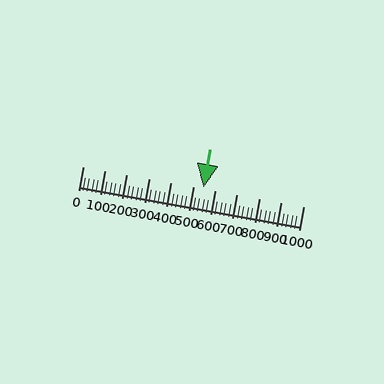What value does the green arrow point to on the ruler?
The green arrow points to approximately 548.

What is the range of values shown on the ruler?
The ruler shows values from 0 to 1000.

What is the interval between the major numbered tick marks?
The major tick marks are spaced 100 units apart.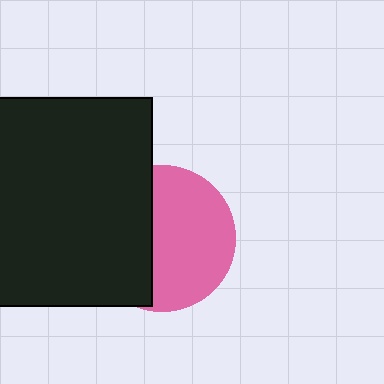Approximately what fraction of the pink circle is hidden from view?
Roughly 43% of the pink circle is hidden behind the black square.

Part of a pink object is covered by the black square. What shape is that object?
It is a circle.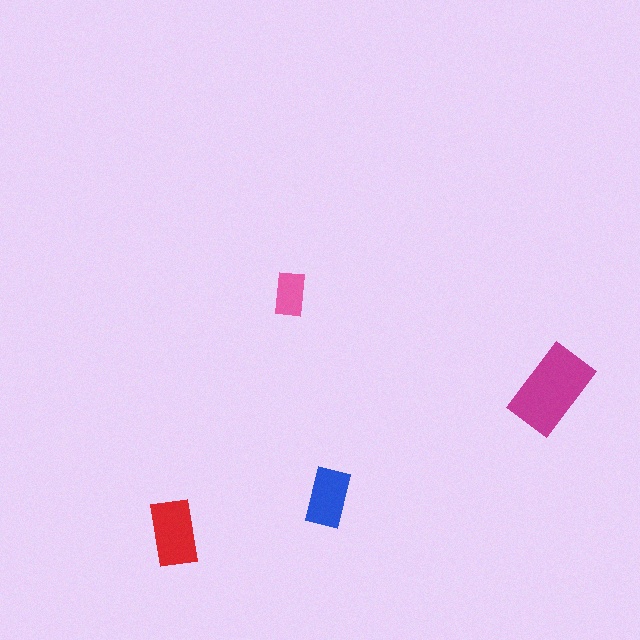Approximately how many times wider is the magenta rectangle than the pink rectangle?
About 2 times wider.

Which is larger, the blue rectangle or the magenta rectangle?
The magenta one.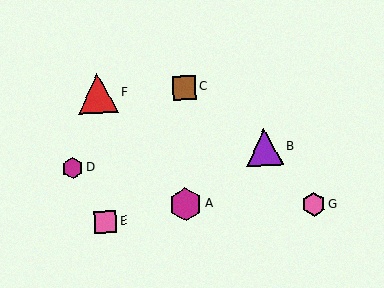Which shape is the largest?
The red triangle (labeled F) is the largest.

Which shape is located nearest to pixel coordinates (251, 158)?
The purple triangle (labeled B) at (264, 147) is nearest to that location.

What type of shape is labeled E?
Shape E is a pink square.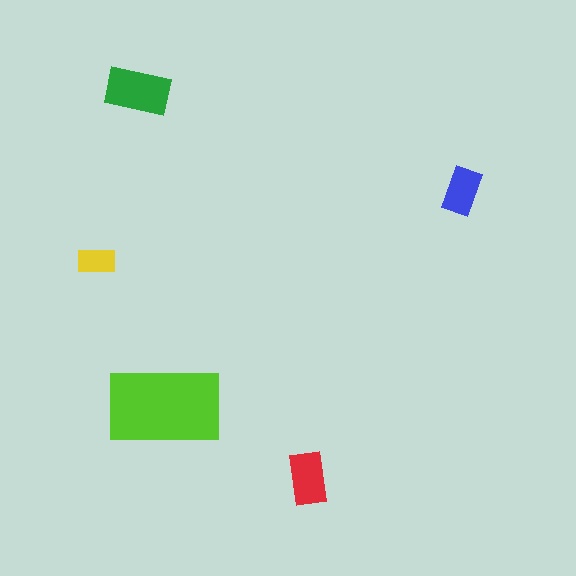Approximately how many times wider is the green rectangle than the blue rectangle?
About 1.5 times wider.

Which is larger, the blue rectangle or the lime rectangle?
The lime one.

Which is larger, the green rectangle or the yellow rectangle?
The green one.